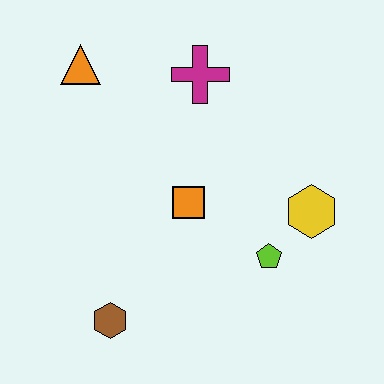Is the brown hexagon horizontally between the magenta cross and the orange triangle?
Yes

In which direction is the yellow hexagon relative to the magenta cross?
The yellow hexagon is below the magenta cross.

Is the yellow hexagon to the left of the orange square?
No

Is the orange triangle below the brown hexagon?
No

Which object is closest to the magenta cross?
The orange triangle is closest to the magenta cross.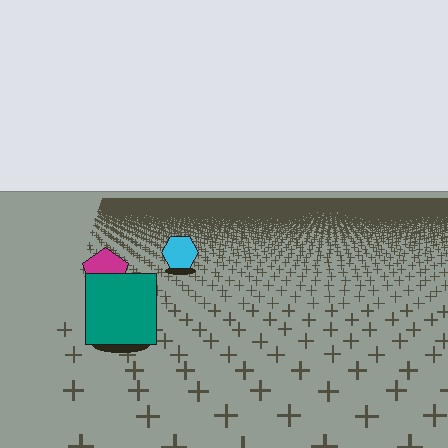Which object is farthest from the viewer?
The cyan hexagon is farthest from the viewer. It appears smaller and the ground texture around it is denser.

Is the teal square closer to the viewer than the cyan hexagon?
Yes. The teal square is closer — you can tell from the texture gradient: the ground texture is coarser near it.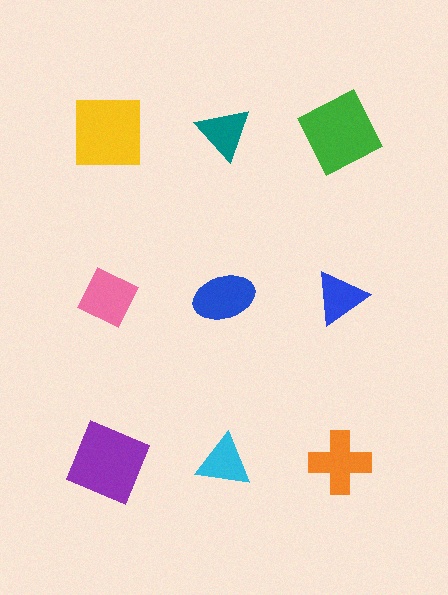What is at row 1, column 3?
A green square.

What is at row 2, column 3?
A blue triangle.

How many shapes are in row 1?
3 shapes.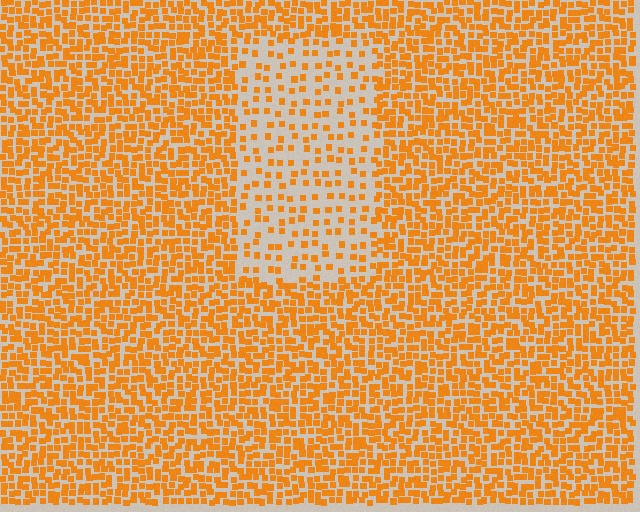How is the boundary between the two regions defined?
The boundary is defined by a change in element density (approximately 2.4x ratio). All elements are the same color, size, and shape.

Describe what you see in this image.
The image contains small orange elements arranged at two different densities. A rectangle-shaped region is visible where the elements are less densely packed than the surrounding area.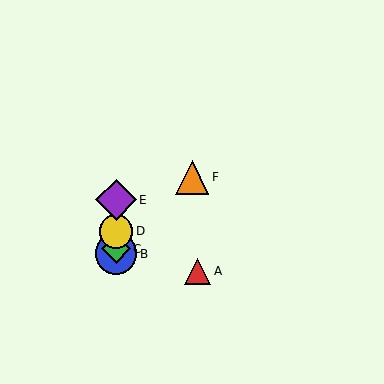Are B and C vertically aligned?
Yes, both are at x≈116.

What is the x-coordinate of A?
Object A is at x≈198.